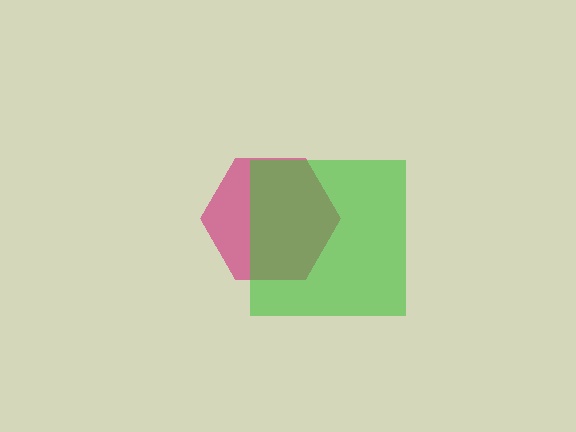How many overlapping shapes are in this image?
There are 2 overlapping shapes in the image.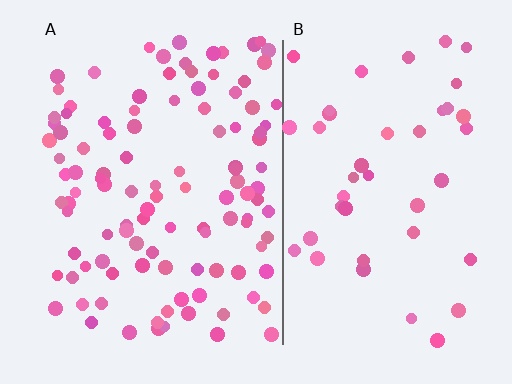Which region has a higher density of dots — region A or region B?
A (the left).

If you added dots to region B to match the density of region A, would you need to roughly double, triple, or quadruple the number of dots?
Approximately triple.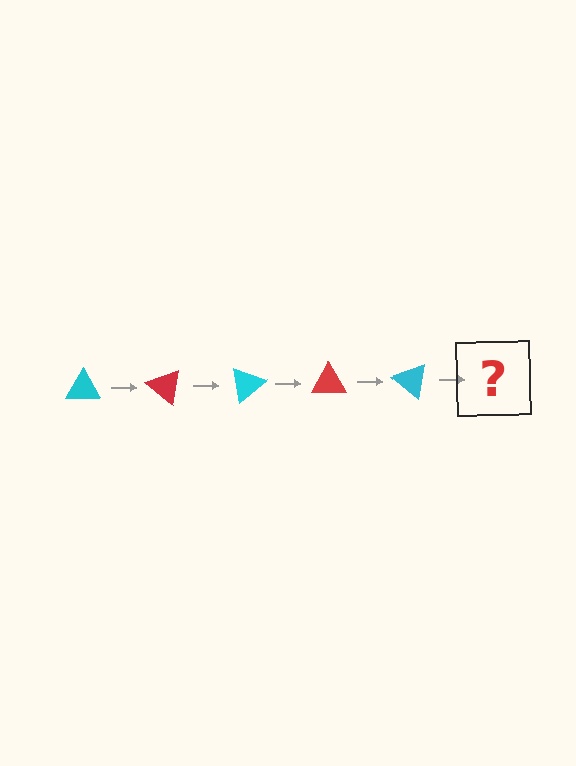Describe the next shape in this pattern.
It should be a red triangle, rotated 200 degrees from the start.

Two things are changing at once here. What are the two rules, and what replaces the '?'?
The two rules are that it rotates 40 degrees each step and the color cycles through cyan and red. The '?' should be a red triangle, rotated 200 degrees from the start.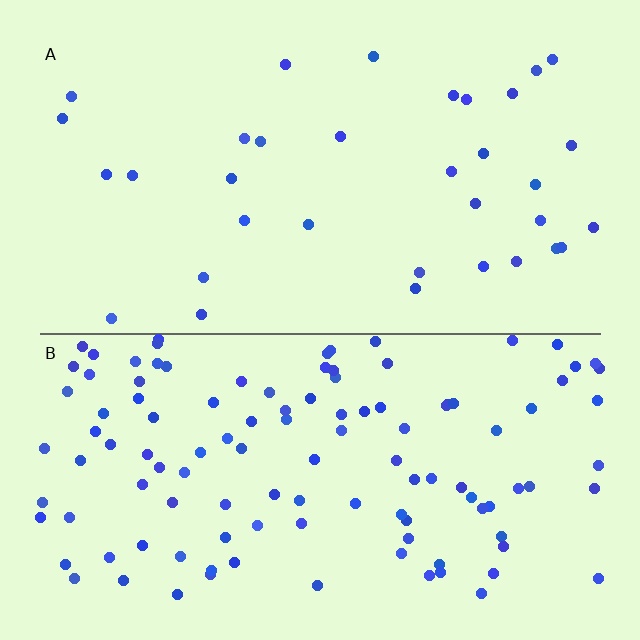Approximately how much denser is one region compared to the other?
Approximately 3.4× — region B over region A.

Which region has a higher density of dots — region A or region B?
B (the bottom).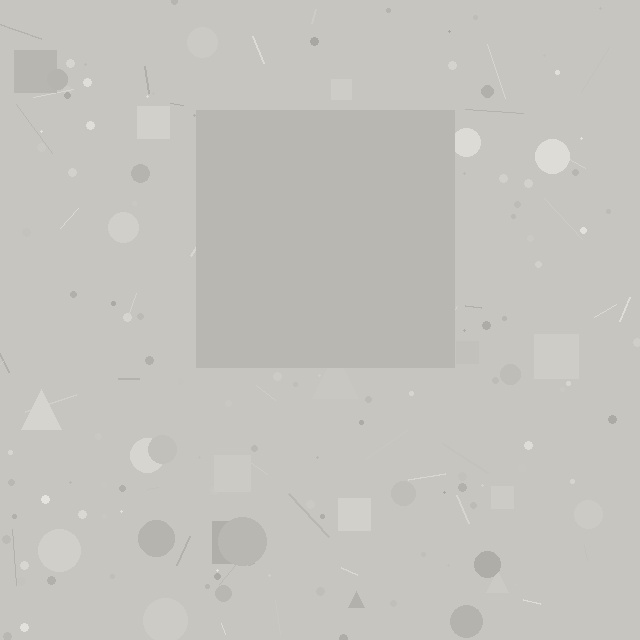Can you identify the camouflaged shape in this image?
The camouflaged shape is a square.